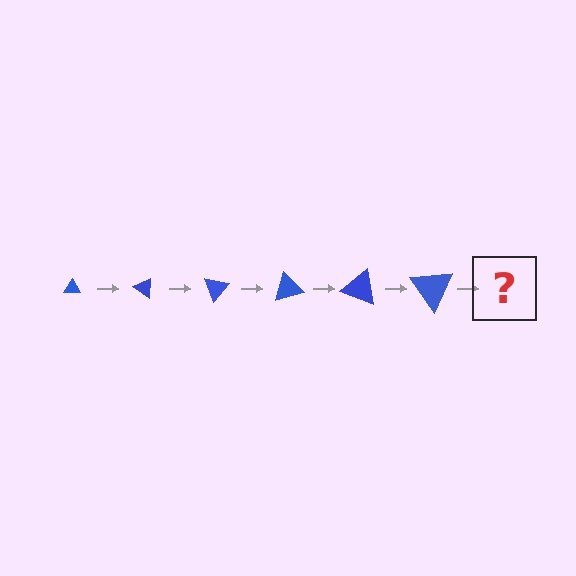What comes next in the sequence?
The next element should be a triangle, larger than the previous one and rotated 210 degrees from the start.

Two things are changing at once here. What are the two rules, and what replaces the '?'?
The two rules are that the triangle grows larger each step and it rotates 35 degrees each step. The '?' should be a triangle, larger than the previous one and rotated 210 degrees from the start.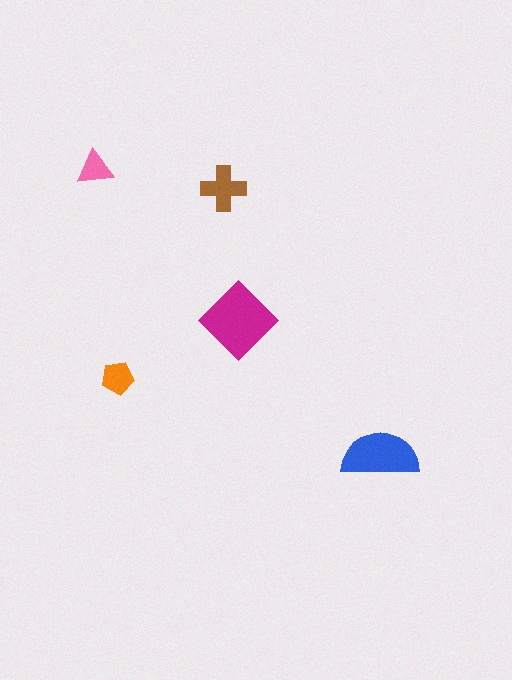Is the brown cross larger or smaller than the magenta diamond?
Smaller.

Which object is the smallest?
The pink triangle.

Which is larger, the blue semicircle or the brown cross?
The blue semicircle.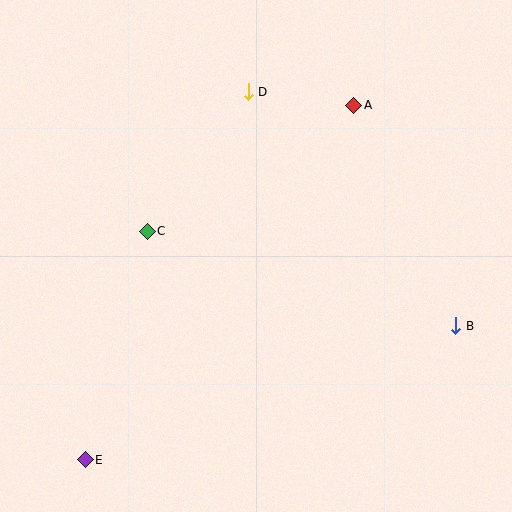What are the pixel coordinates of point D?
Point D is at (248, 92).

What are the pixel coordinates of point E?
Point E is at (85, 460).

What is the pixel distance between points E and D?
The distance between E and D is 402 pixels.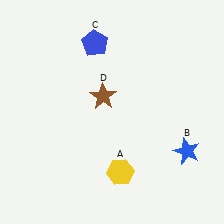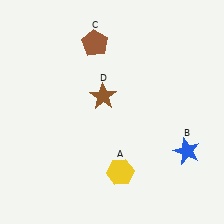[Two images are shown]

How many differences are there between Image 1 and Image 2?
There is 1 difference between the two images.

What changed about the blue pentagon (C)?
In Image 1, C is blue. In Image 2, it changed to brown.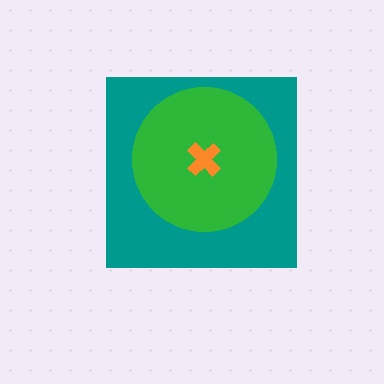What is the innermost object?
The orange cross.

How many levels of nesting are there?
3.